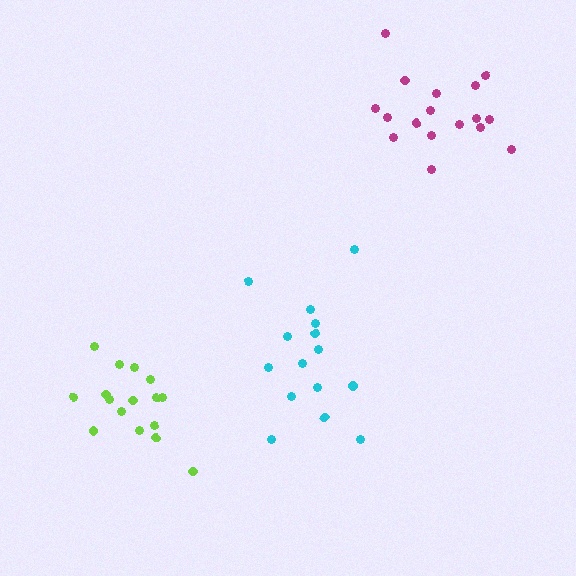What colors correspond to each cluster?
The clusters are colored: cyan, lime, magenta.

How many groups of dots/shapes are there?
There are 3 groups.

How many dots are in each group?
Group 1: 15 dots, Group 2: 16 dots, Group 3: 17 dots (48 total).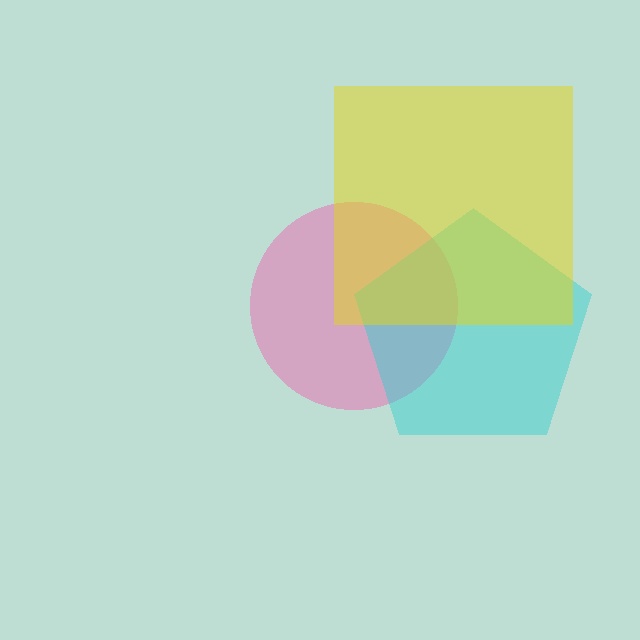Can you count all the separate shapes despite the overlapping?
Yes, there are 3 separate shapes.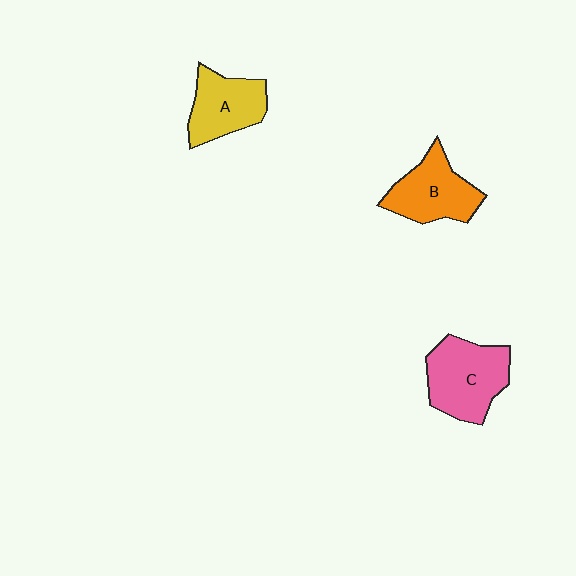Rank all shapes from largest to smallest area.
From largest to smallest: C (pink), B (orange), A (yellow).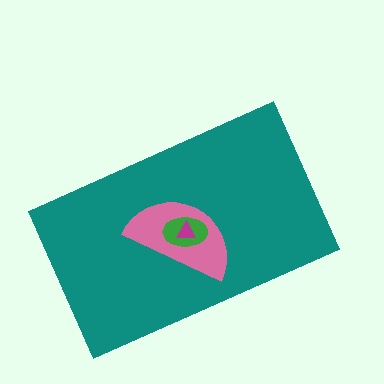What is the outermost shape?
The teal rectangle.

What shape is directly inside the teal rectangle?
The pink semicircle.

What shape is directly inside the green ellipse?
The magenta triangle.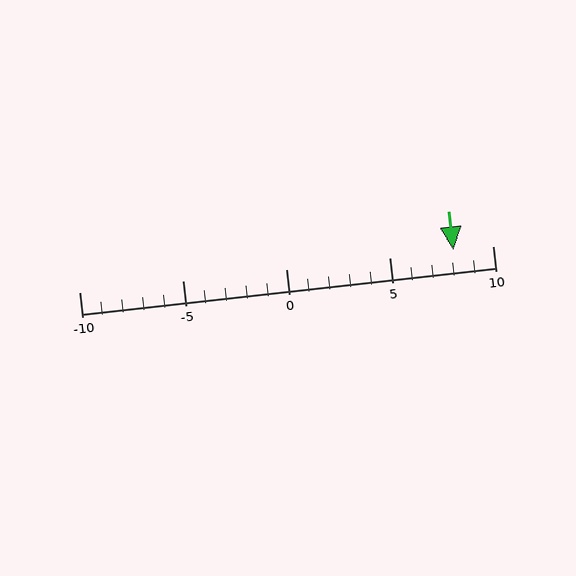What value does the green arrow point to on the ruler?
The green arrow points to approximately 8.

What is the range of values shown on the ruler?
The ruler shows values from -10 to 10.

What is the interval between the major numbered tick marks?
The major tick marks are spaced 5 units apart.